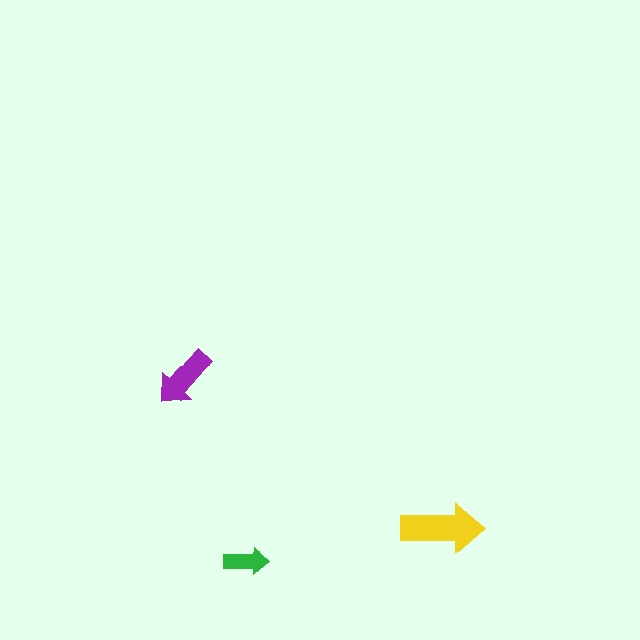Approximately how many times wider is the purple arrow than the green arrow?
About 1.5 times wider.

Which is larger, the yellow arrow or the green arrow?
The yellow one.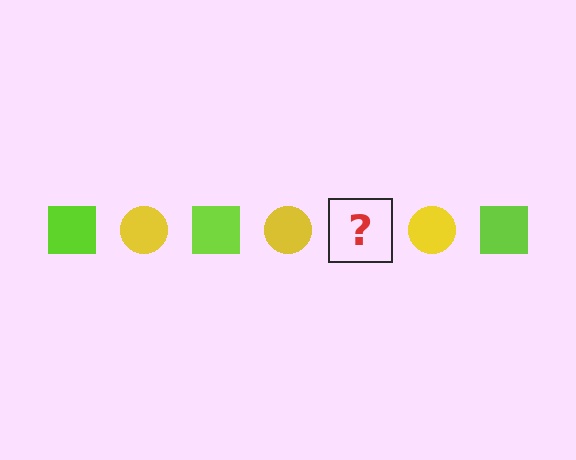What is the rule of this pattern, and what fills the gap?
The rule is that the pattern alternates between lime square and yellow circle. The gap should be filled with a lime square.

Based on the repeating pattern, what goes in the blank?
The blank should be a lime square.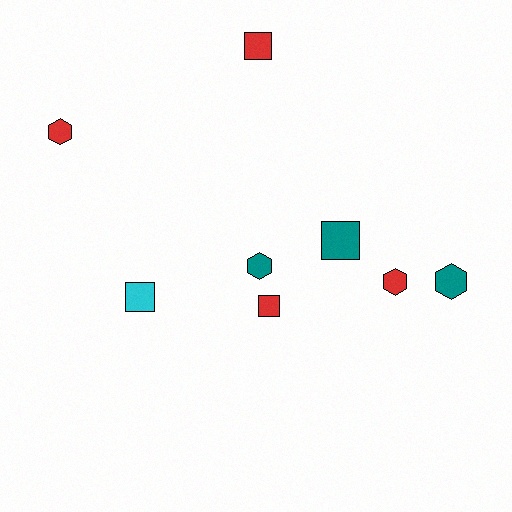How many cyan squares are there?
There is 1 cyan square.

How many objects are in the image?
There are 8 objects.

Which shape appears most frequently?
Hexagon, with 4 objects.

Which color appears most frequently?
Red, with 4 objects.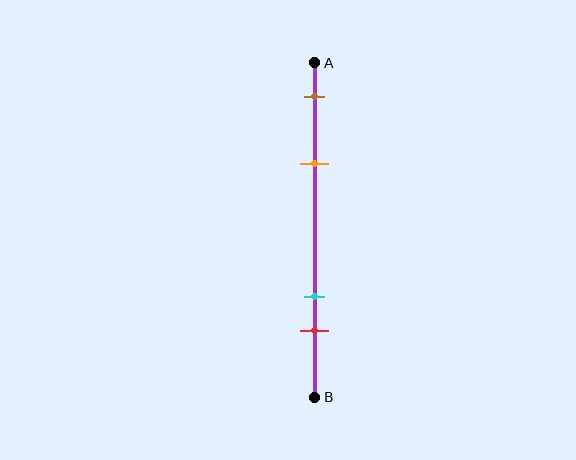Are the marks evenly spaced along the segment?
No, the marks are not evenly spaced.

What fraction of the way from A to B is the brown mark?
The brown mark is approximately 10% (0.1) of the way from A to B.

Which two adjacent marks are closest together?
The cyan and red marks are the closest adjacent pair.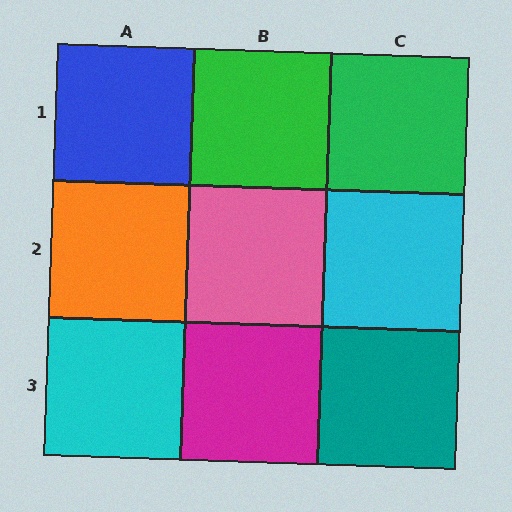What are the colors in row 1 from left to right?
Blue, green, green.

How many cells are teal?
1 cell is teal.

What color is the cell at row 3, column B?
Magenta.